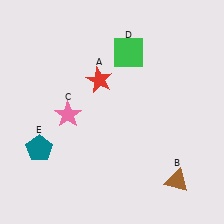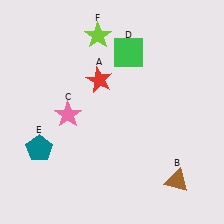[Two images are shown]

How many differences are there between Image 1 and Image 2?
There is 1 difference between the two images.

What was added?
A lime star (F) was added in Image 2.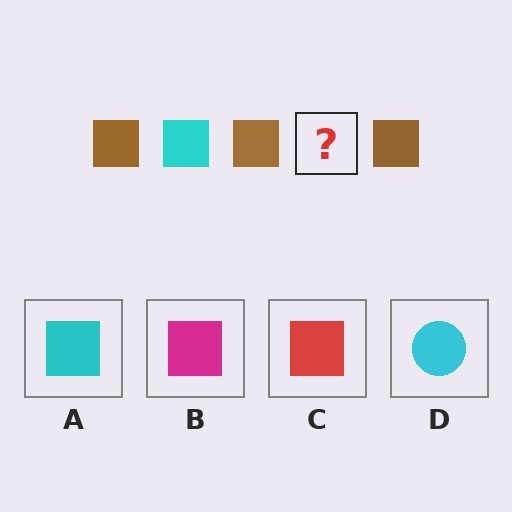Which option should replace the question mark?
Option A.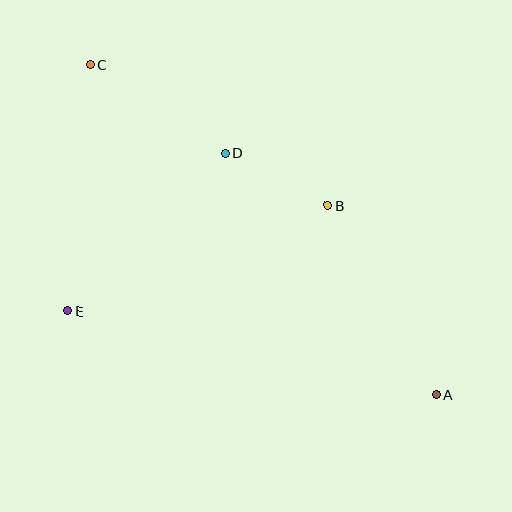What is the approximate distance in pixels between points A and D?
The distance between A and D is approximately 321 pixels.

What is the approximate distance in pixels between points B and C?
The distance between B and C is approximately 276 pixels.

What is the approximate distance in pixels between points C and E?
The distance between C and E is approximately 247 pixels.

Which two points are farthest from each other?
Points A and C are farthest from each other.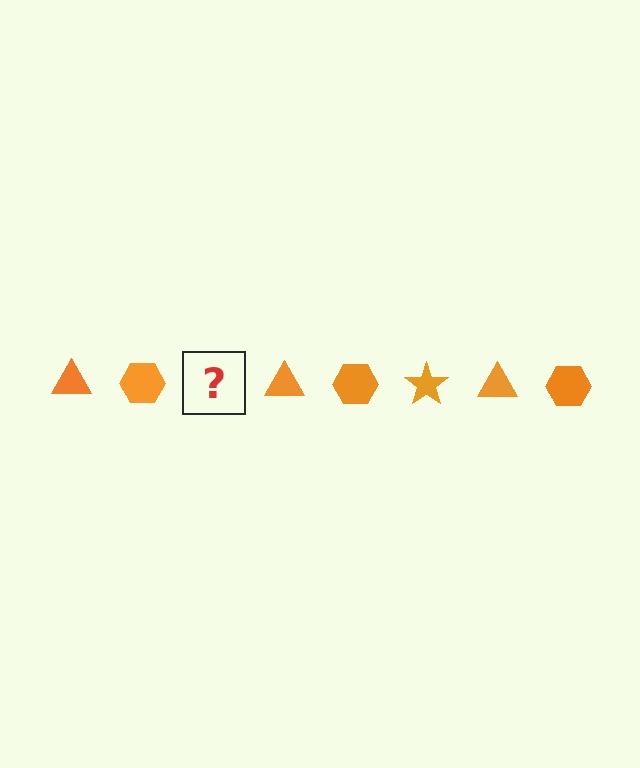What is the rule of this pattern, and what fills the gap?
The rule is that the pattern cycles through triangle, hexagon, star shapes in orange. The gap should be filled with an orange star.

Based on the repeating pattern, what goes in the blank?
The blank should be an orange star.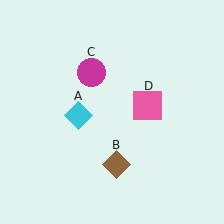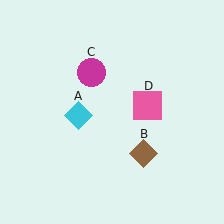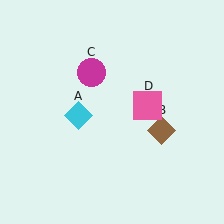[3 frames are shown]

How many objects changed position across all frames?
1 object changed position: brown diamond (object B).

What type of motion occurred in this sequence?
The brown diamond (object B) rotated counterclockwise around the center of the scene.